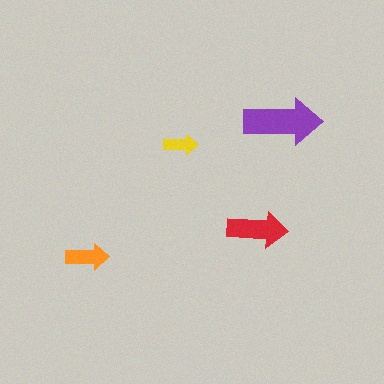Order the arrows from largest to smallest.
the purple one, the red one, the orange one, the yellow one.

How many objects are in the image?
There are 4 objects in the image.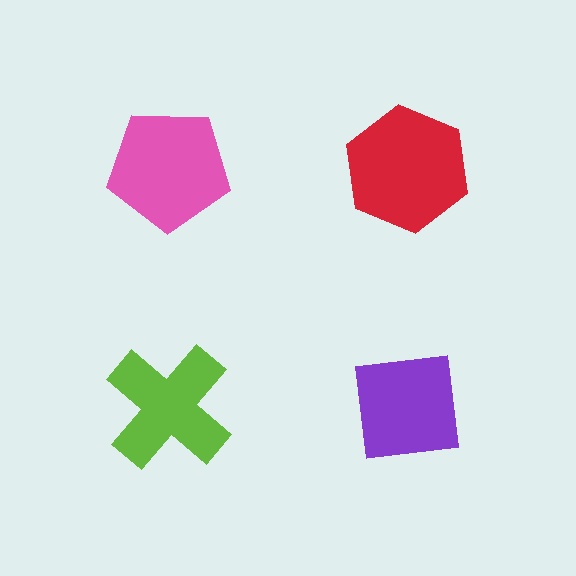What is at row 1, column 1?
A pink pentagon.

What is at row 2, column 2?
A purple square.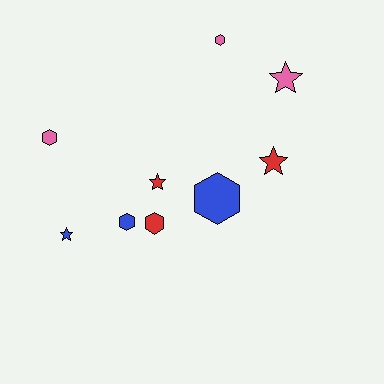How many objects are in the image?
There are 9 objects.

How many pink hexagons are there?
There are 2 pink hexagons.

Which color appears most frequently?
Blue, with 3 objects.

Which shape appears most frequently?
Hexagon, with 5 objects.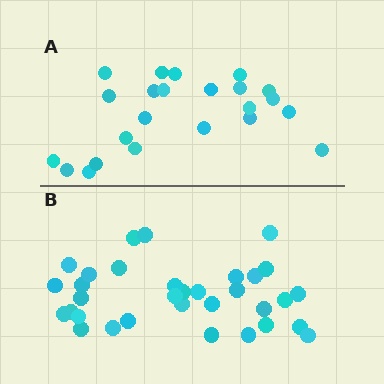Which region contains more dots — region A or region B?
Region B (the bottom region) has more dots.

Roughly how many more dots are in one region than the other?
Region B has roughly 10 or so more dots than region A.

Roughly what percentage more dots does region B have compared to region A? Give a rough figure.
About 45% more.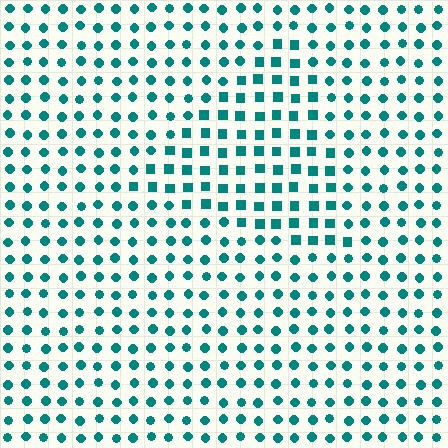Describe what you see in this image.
The image is filled with small teal elements arranged in a uniform grid. A triangle-shaped region contains squares, while the surrounding area contains circles. The boundary is defined purely by the change in element shape.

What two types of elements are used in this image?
The image uses squares inside the triangle region and circles outside it.